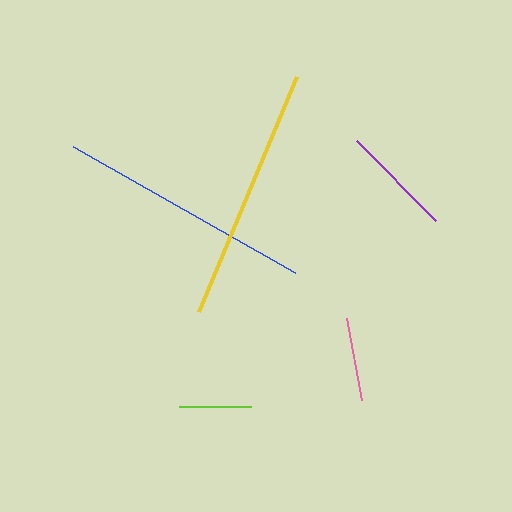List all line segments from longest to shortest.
From longest to shortest: yellow, blue, purple, pink, lime.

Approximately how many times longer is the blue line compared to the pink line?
The blue line is approximately 3.0 times the length of the pink line.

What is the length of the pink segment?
The pink segment is approximately 84 pixels long.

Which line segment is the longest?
The yellow line is the longest at approximately 255 pixels.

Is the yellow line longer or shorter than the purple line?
The yellow line is longer than the purple line.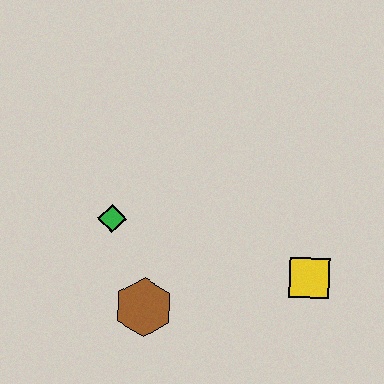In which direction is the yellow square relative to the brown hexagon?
The yellow square is to the right of the brown hexagon.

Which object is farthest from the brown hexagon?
The yellow square is farthest from the brown hexagon.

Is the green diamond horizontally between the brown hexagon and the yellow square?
No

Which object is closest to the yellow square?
The brown hexagon is closest to the yellow square.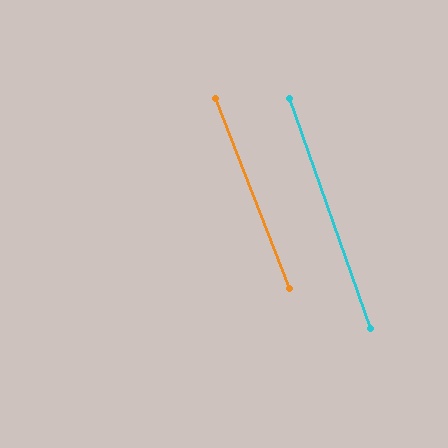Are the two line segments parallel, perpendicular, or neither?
Parallel — their directions differ by only 1.7°.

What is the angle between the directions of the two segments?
Approximately 2 degrees.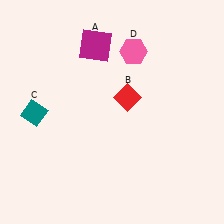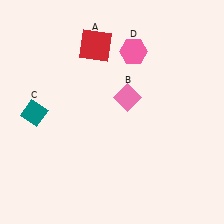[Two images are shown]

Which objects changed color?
A changed from magenta to red. B changed from red to pink.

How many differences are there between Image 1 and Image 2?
There are 2 differences between the two images.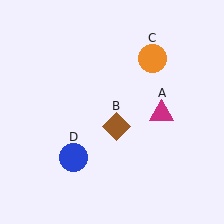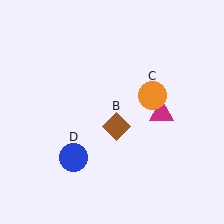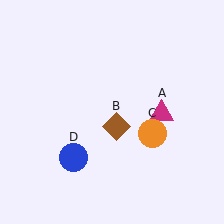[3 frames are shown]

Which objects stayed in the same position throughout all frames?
Magenta triangle (object A) and brown diamond (object B) and blue circle (object D) remained stationary.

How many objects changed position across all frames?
1 object changed position: orange circle (object C).